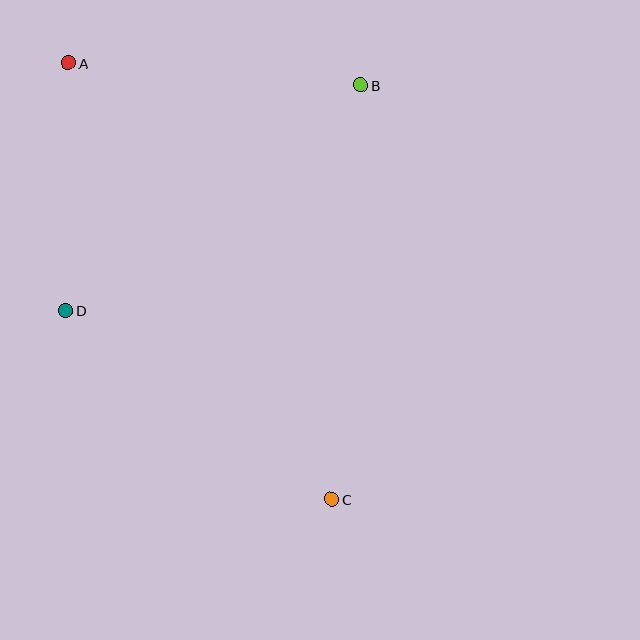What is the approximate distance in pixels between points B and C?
The distance between B and C is approximately 415 pixels.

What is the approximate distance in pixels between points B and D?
The distance between B and D is approximately 371 pixels.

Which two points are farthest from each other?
Points A and C are farthest from each other.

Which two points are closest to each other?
Points A and D are closest to each other.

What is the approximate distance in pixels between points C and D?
The distance between C and D is approximately 326 pixels.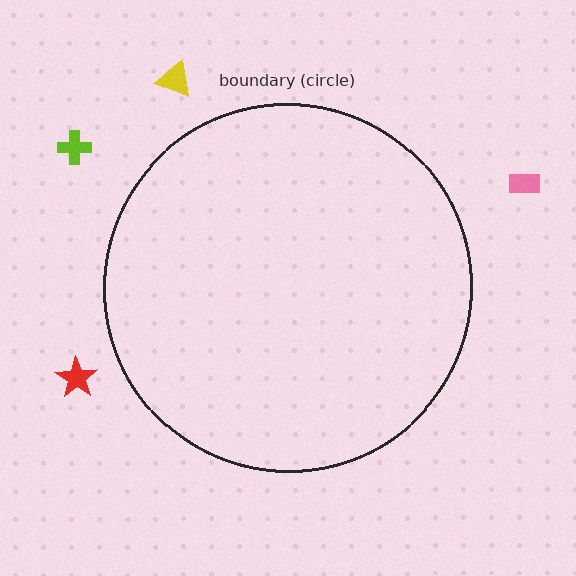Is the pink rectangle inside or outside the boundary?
Outside.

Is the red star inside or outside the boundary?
Outside.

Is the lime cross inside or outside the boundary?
Outside.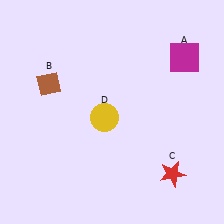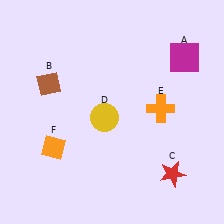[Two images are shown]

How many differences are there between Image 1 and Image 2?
There are 2 differences between the two images.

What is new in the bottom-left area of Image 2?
An orange diamond (F) was added in the bottom-left area of Image 2.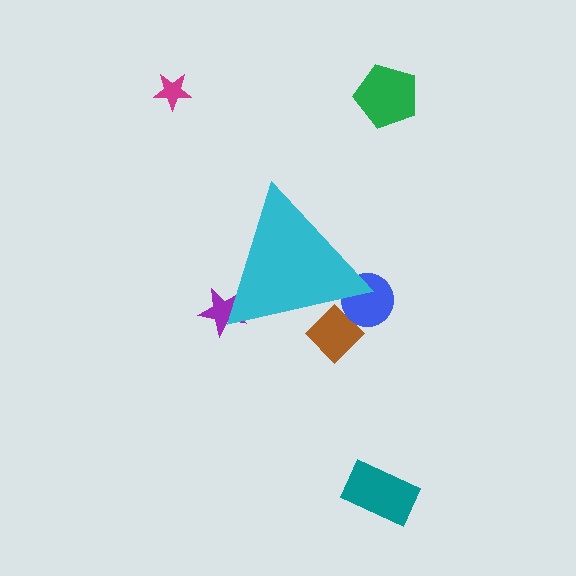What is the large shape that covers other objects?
A cyan triangle.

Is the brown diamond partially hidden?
Yes, the brown diamond is partially hidden behind the cyan triangle.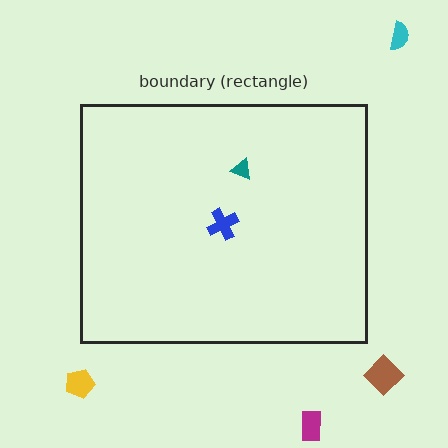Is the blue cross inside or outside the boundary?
Inside.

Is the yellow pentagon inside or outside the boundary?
Outside.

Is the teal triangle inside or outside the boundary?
Inside.